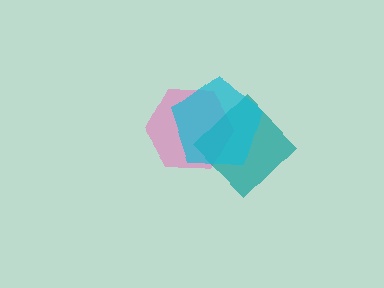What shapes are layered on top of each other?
The layered shapes are: a pink hexagon, a teal diamond, a cyan pentagon.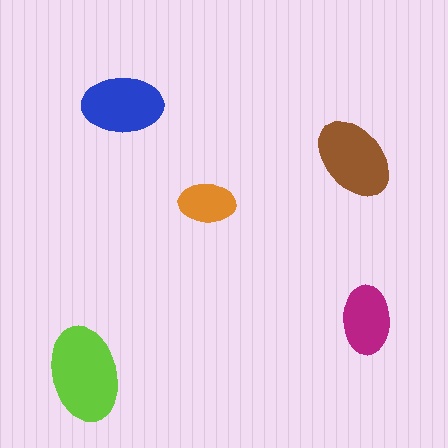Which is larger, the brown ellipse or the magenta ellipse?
The brown one.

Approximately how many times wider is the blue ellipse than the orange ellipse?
About 1.5 times wider.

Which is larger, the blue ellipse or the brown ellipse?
The brown one.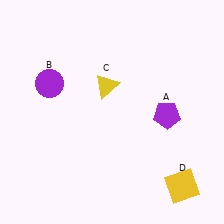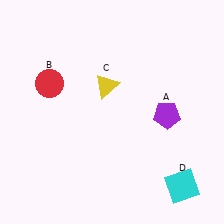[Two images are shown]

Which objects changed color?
B changed from purple to red. D changed from yellow to cyan.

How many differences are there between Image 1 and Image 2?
There are 2 differences between the two images.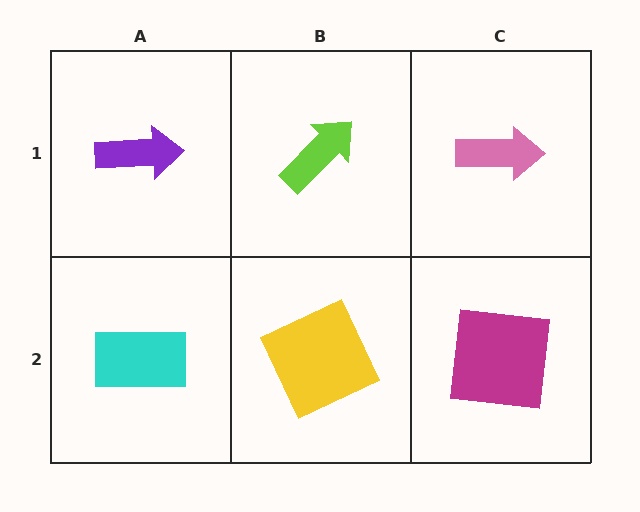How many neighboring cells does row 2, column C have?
2.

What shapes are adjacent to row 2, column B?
A lime arrow (row 1, column B), a cyan rectangle (row 2, column A), a magenta square (row 2, column C).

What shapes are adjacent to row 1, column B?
A yellow square (row 2, column B), a purple arrow (row 1, column A), a pink arrow (row 1, column C).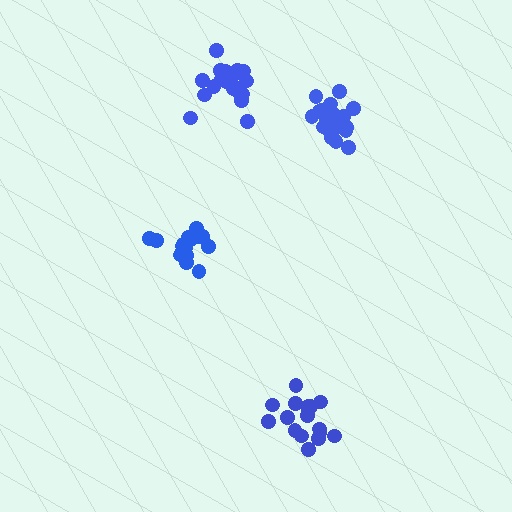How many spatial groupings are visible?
There are 4 spatial groupings.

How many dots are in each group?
Group 1: 20 dots, Group 2: 17 dots, Group 3: 21 dots, Group 4: 21 dots (79 total).